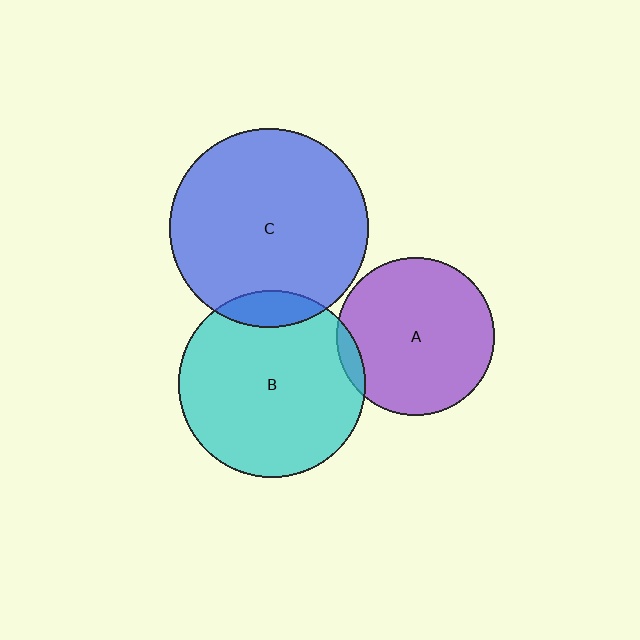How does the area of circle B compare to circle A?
Approximately 1.4 times.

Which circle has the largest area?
Circle C (blue).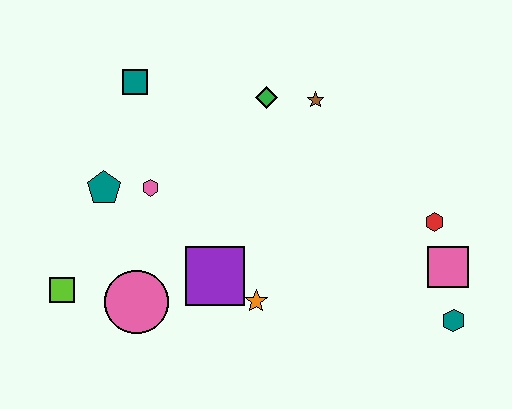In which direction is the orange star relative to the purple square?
The orange star is to the right of the purple square.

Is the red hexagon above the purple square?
Yes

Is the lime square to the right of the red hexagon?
No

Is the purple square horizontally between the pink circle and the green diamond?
Yes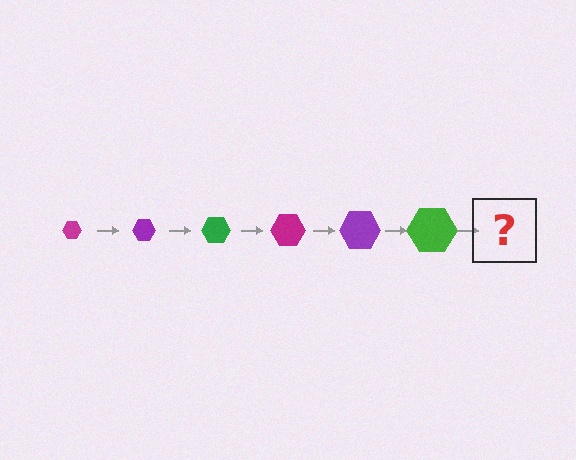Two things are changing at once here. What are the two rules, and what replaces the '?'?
The two rules are that the hexagon grows larger each step and the color cycles through magenta, purple, and green. The '?' should be a magenta hexagon, larger than the previous one.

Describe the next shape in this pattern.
It should be a magenta hexagon, larger than the previous one.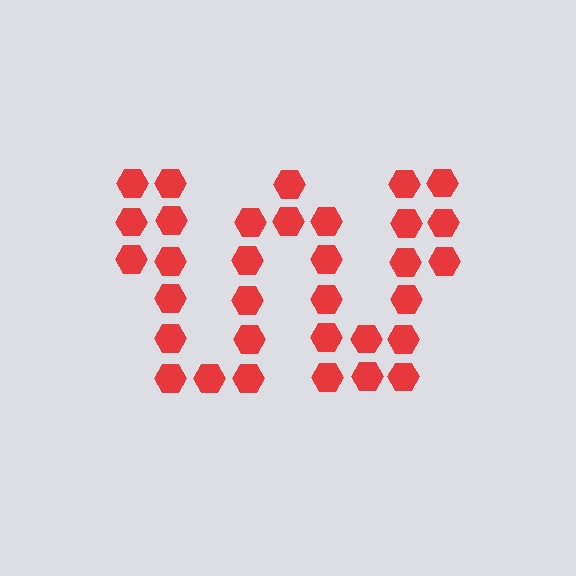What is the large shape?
The large shape is the letter W.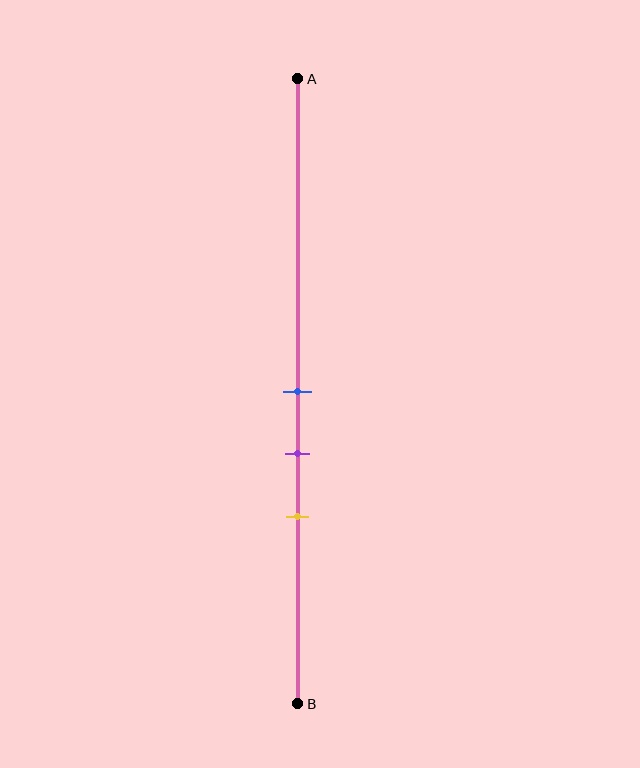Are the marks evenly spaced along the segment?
Yes, the marks are approximately evenly spaced.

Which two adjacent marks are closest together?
The blue and purple marks are the closest adjacent pair.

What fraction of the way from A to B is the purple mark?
The purple mark is approximately 60% (0.6) of the way from A to B.